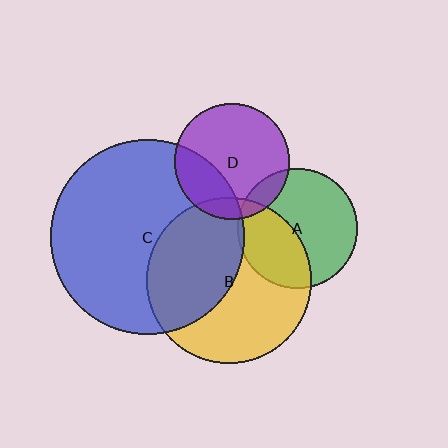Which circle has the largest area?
Circle C (blue).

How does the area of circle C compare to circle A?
Approximately 2.7 times.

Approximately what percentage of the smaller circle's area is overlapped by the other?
Approximately 40%.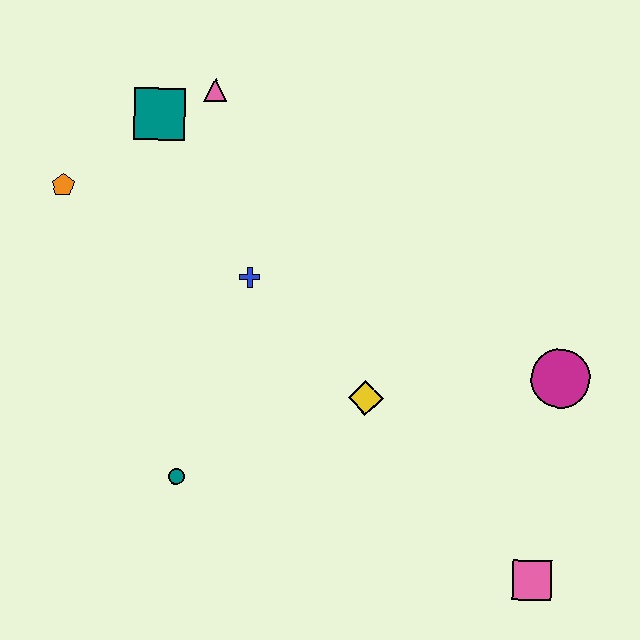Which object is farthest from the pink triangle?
The pink square is farthest from the pink triangle.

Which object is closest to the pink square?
The magenta circle is closest to the pink square.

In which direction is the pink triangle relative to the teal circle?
The pink triangle is above the teal circle.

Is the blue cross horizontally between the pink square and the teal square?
Yes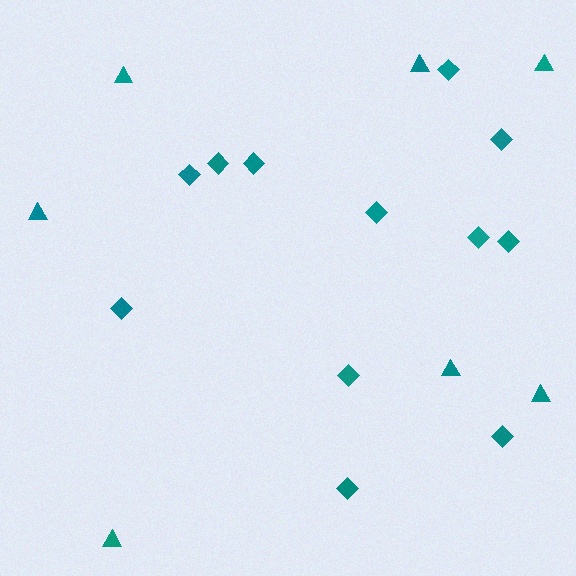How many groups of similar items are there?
There are 2 groups: one group of diamonds (12) and one group of triangles (7).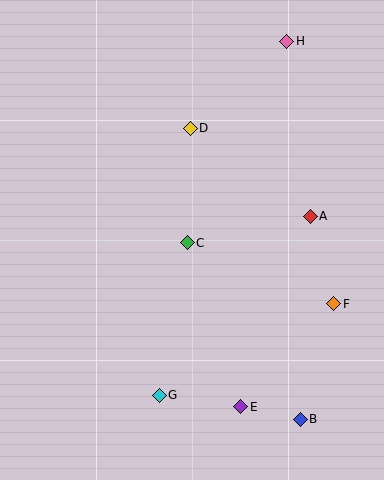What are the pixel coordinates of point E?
Point E is at (241, 407).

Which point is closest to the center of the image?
Point C at (187, 243) is closest to the center.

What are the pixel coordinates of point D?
Point D is at (190, 128).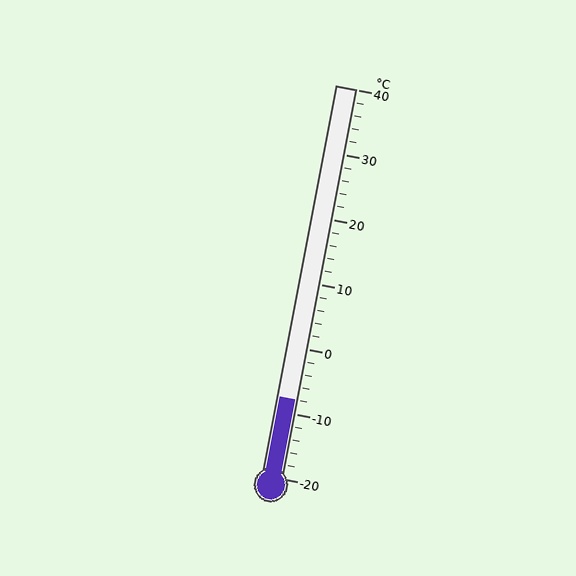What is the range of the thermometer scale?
The thermometer scale ranges from -20°C to 40°C.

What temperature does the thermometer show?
The thermometer shows approximately -8°C.